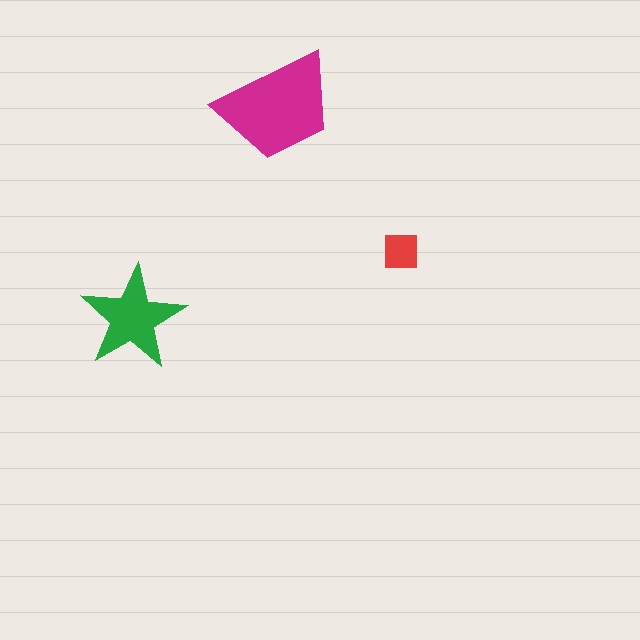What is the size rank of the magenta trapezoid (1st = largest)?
1st.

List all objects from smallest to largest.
The red square, the green star, the magenta trapezoid.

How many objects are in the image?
There are 3 objects in the image.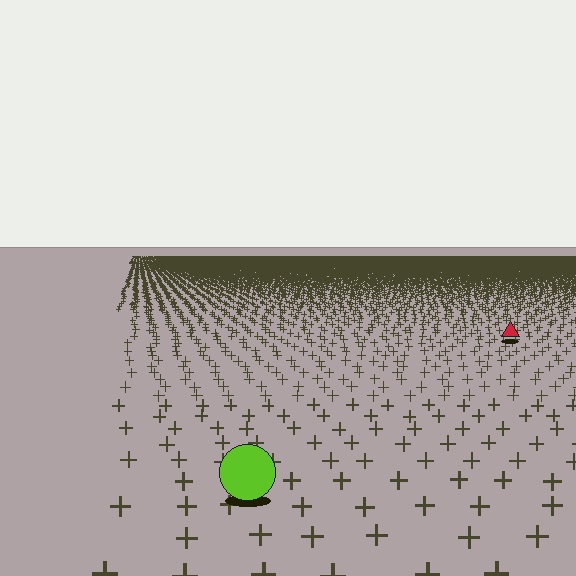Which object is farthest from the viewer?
The red triangle is farthest from the viewer. It appears smaller and the ground texture around it is denser.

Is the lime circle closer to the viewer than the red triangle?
Yes. The lime circle is closer — you can tell from the texture gradient: the ground texture is coarser near it.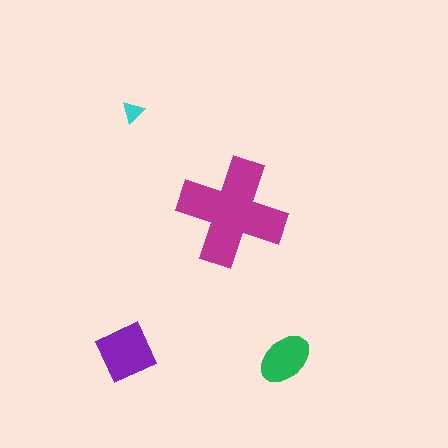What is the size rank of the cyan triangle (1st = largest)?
4th.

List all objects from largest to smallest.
The magenta cross, the purple square, the green ellipse, the cyan triangle.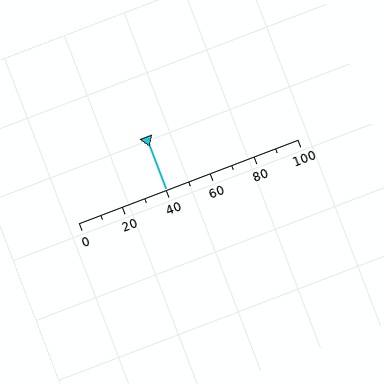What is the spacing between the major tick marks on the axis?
The major ticks are spaced 20 apart.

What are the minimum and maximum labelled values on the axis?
The axis runs from 0 to 100.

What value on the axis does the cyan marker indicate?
The marker indicates approximately 40.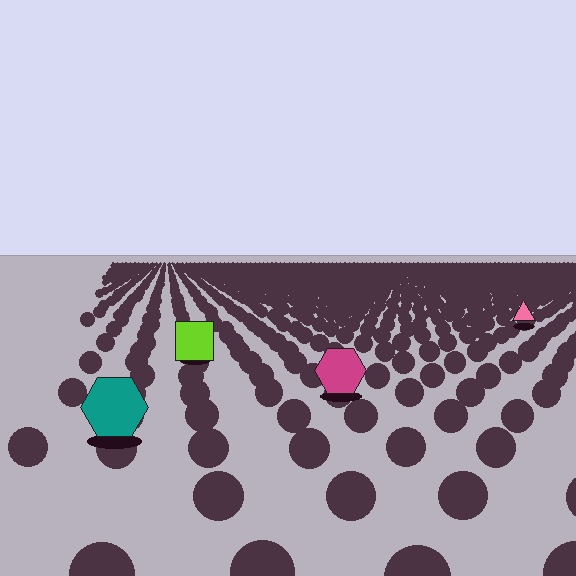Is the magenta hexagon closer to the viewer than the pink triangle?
Yes. The magenta hexagon is closer — you can tell from the texture gradient: the ground texture is coarser near it.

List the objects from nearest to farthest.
From nearest to farthest: the teal hexagon, the magenta hexagon, the lime square, the pink triangle.